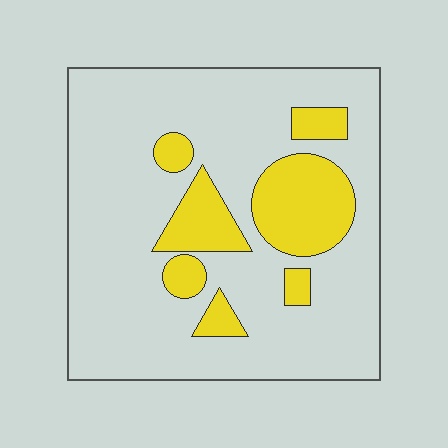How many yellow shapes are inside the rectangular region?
7.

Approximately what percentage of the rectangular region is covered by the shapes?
Approximately 20%.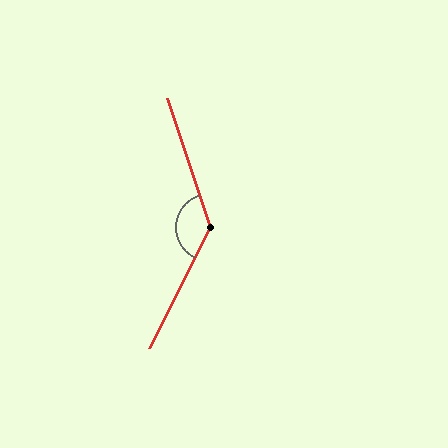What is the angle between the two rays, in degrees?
Approximately 135 degrees.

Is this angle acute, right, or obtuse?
It is obtuse.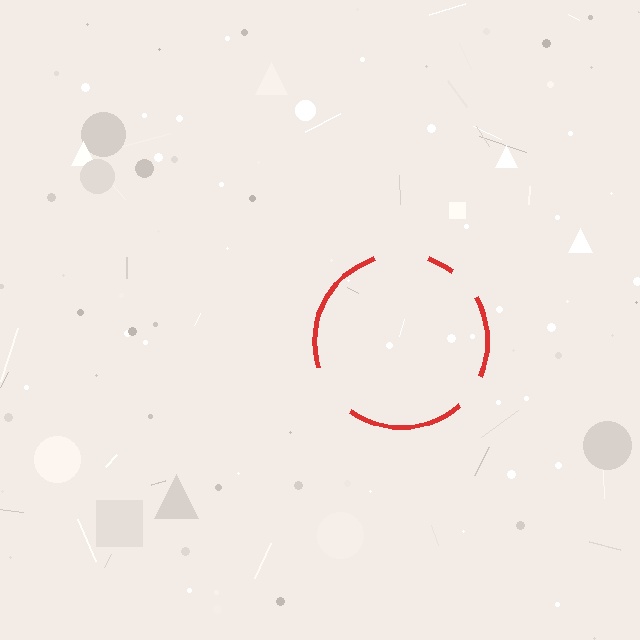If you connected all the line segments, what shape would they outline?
They would outline a circle.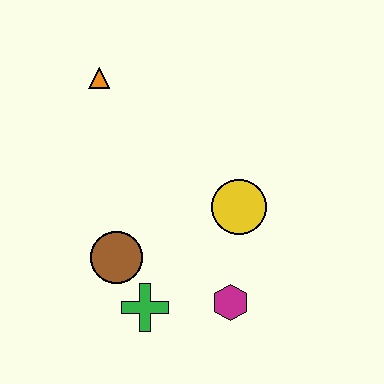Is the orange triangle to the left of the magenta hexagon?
Yes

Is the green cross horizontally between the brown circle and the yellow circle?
Yes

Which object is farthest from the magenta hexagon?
The orange triangle is farthest from the magenta hexagon.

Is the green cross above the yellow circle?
No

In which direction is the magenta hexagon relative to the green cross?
The magenta hexagon is to the right of the green cross.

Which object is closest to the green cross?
The brown circle is closest to the green cross.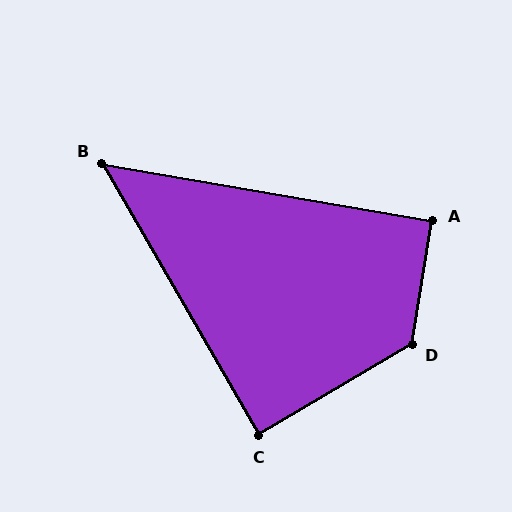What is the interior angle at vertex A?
Approximately 91 degrees (approximately right).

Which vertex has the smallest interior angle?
B, at approximately 50 degrees.